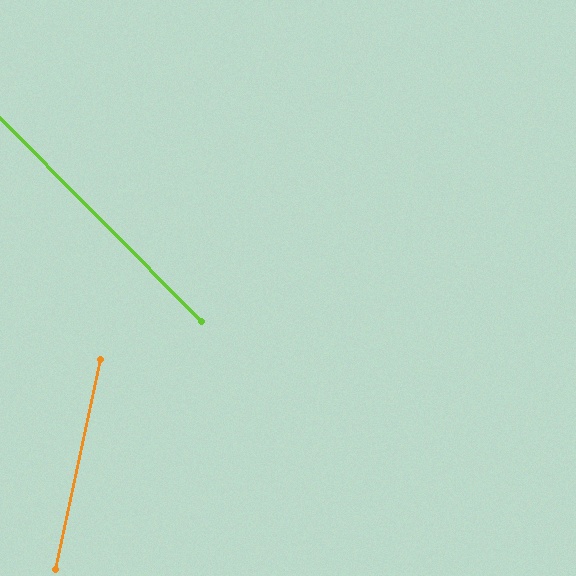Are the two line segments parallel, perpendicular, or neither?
Neither parallel nor perpendicular — they differ by about 57°.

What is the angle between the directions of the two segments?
Approximately 57 degrees.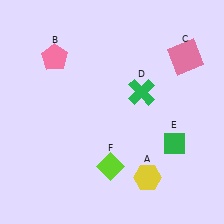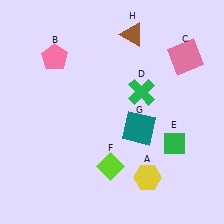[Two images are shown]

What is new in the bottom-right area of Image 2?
A teal square (G) was added in the bottom-right area of Image 2.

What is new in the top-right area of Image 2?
A brown triangle (H) was added in the top-right area of Image 2.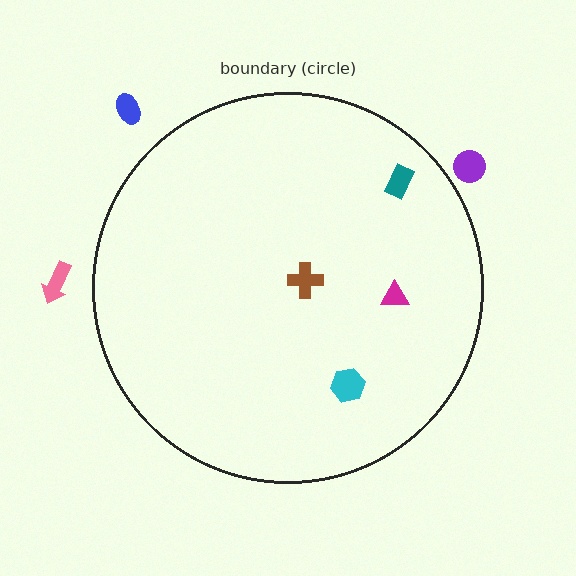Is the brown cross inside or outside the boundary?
Inside.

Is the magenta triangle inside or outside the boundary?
Inside.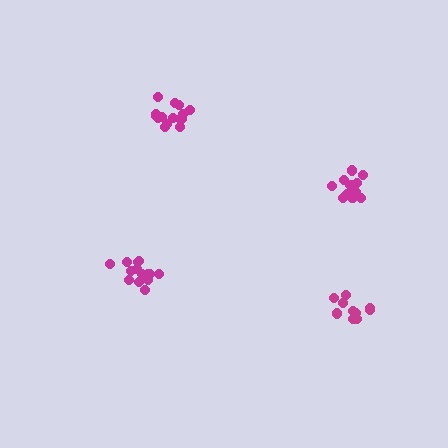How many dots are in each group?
Group 1: 14 dots, Group 2: 15 dots, Group 3: 10 dots, Group 4: 14 dots (53 total).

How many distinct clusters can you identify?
There are 4 distinct clusters.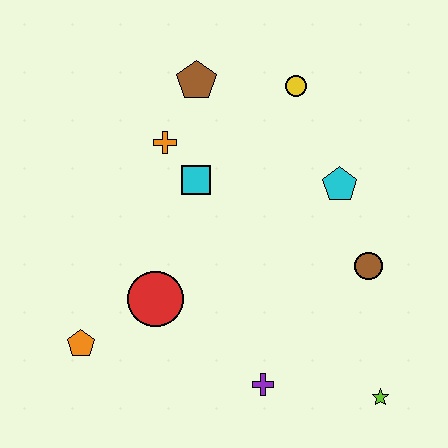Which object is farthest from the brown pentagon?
The lime star is farthest from the brown pentagon.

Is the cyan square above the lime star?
Yes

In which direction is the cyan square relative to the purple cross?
The cyan square is above the purple cross.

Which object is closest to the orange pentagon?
The red circle is closest to the orange pentagon.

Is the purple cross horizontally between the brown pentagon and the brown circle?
Yes